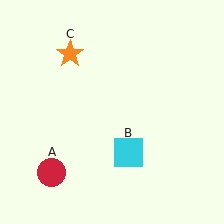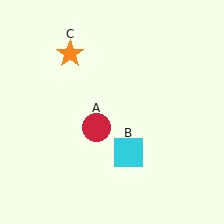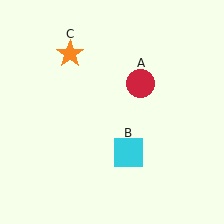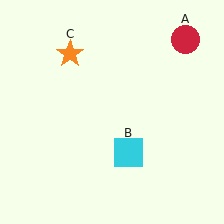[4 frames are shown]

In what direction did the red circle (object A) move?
The red circle (object A) moved up and to the right.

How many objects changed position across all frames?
1 object changed position: red circle (object A).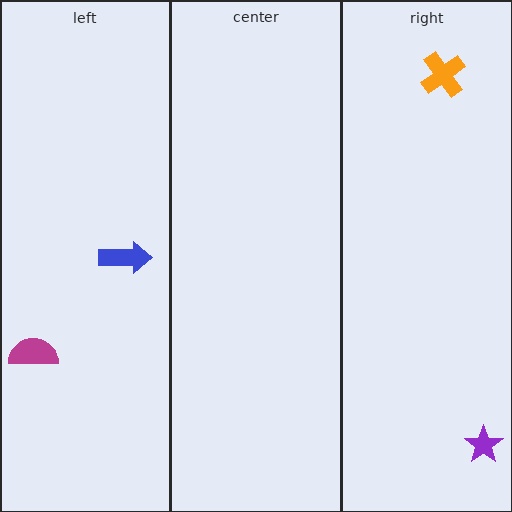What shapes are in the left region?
The magenta semicircle, the blue arrow.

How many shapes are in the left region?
2.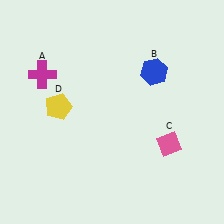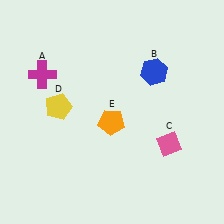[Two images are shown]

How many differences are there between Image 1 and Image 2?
There is 1 difference between the two images.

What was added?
An orange pentagon (E) was added in Image 2.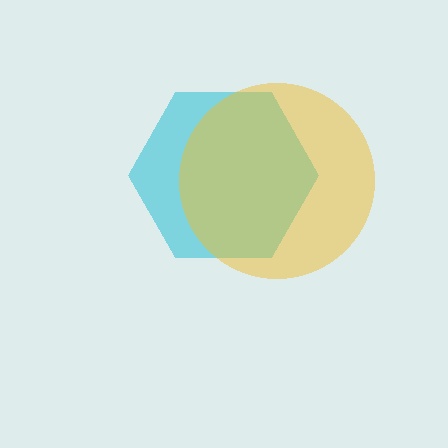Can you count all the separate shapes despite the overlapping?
Yes, there are 2 separate shapes.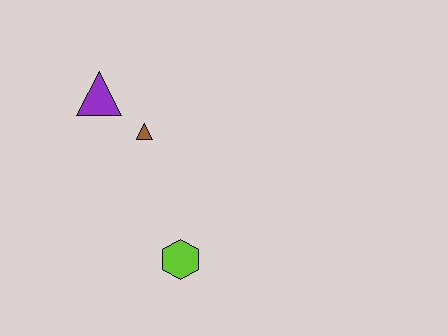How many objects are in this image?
There are 3 objects.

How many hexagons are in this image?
There is 1 hexagon.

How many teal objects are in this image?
There are no teal objects.